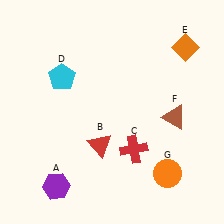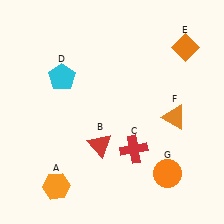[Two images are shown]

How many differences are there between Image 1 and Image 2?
There are 2 differences between the two images.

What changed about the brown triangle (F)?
In Image 1, F is brown. In Image 2, it changed to orange.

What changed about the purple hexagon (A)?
In Image 1, A is purple. In Image 2, it changed to orange.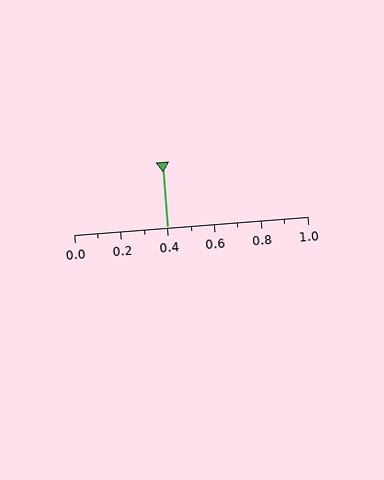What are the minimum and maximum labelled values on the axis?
The axis runs from 0.0 to 1.0.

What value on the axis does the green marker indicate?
The marker indicates approximately 0.4.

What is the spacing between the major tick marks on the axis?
The major ticks are spaced 0.2 apart.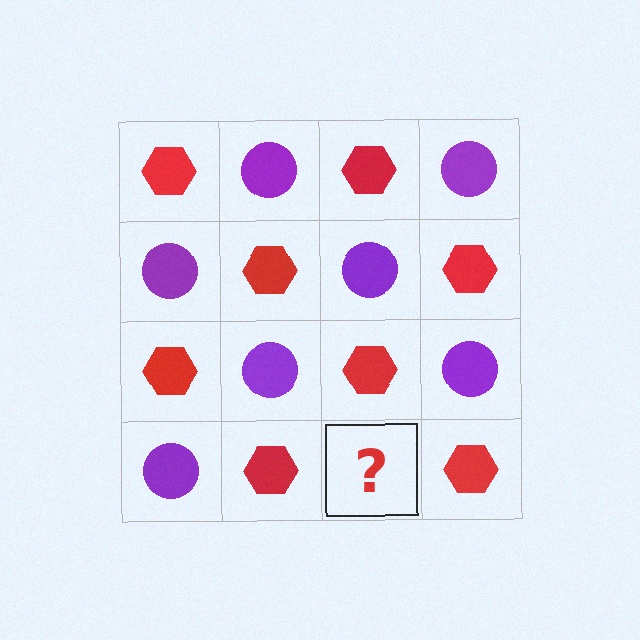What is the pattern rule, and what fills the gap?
The rule is that it alternates red hexagon and purple circle in a checkerboard pattern. The gap should be filled with a purple circle.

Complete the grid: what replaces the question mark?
The question mark should be replaced with a purple circle.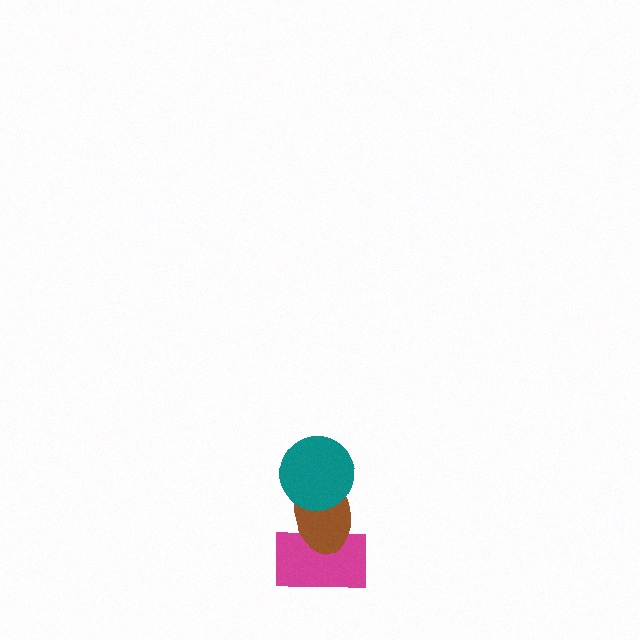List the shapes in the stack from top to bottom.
From top to bottom: the teal circle, the brown ellipse, the magenta rectangle.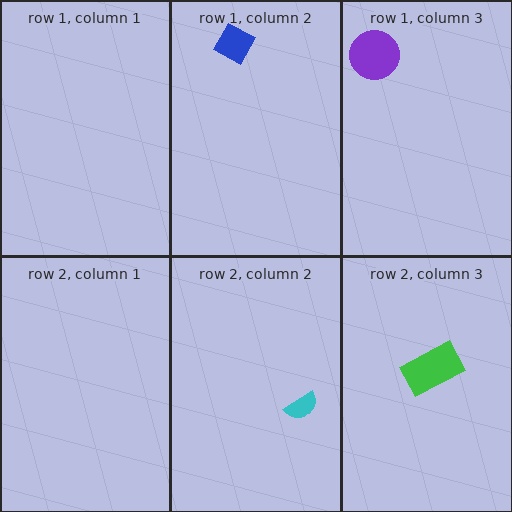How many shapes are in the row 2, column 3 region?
1.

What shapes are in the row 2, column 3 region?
The green rectangle.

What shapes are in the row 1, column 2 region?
The blue diamond.